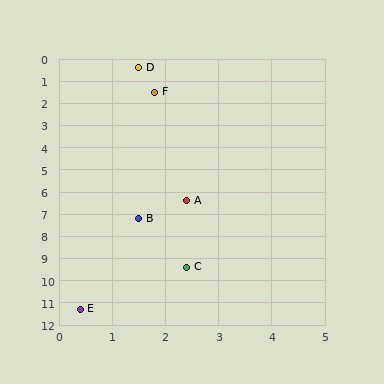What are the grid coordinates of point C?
Point C is at approximately (2.4, 9.4).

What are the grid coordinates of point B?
Point B is at approximately (1.5, 7.2).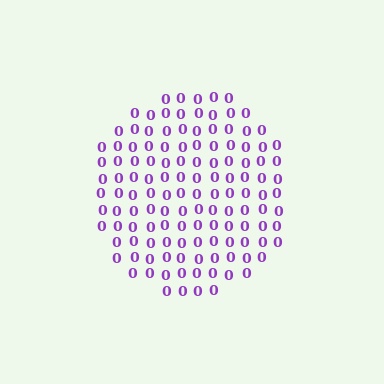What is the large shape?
The large shape is a circle.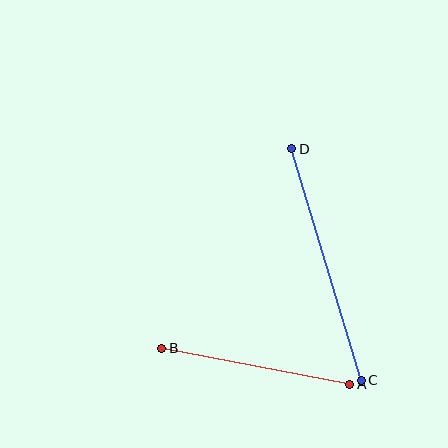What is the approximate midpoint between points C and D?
The midpoint is at approximately (326, 264) pixels.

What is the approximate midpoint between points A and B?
The midpoint is at approximately (256, 366) pixels.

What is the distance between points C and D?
The distance is approximately 242 pixels.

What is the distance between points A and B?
The distance is approximately 191 pixels.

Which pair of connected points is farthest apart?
Points C and D are farthest apart.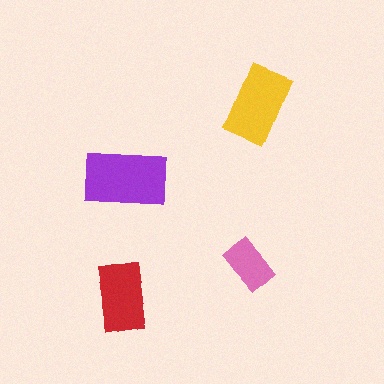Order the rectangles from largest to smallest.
the purple one, the yellow one, the red one, the pink one.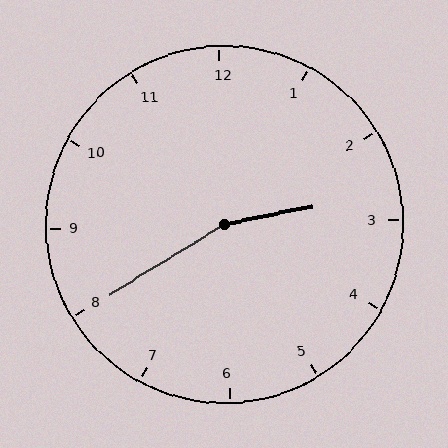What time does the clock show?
2:40.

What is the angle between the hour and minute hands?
Approximately 160 degrees.